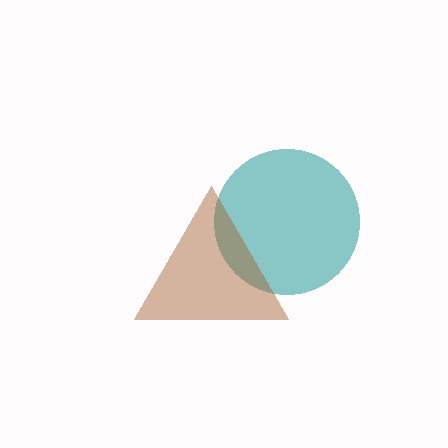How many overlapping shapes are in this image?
There are 2 overlapping shapes in the image.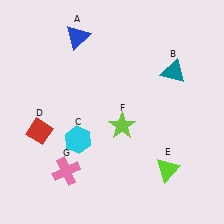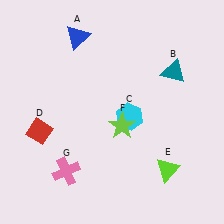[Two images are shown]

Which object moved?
The cyan hexagon (C) moved right.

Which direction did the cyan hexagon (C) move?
The cyan hexagon (C) moved right.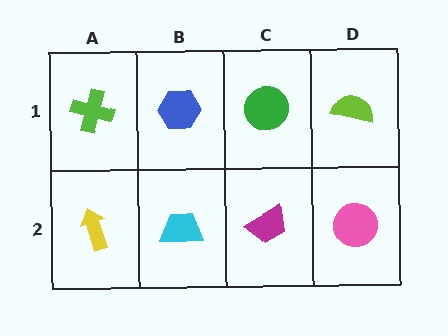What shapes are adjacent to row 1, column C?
A magenta trapezoid (row 2, column C), a blue hexagon (row 1, column B), a lime semicircle (row 1, column D).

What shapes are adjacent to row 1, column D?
A pink circle (row 2, column D), a green circle (row 1, column C).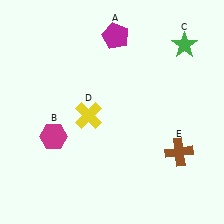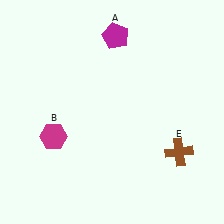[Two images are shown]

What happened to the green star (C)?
The green star (C) was removed in Image 2. It was in the top-right area of Image 1.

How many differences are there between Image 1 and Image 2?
There are 2 differences between the two images.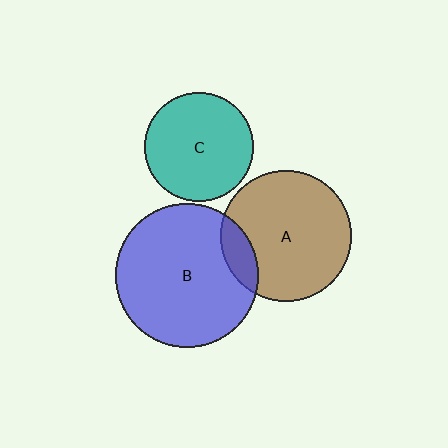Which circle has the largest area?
Circle B (blue).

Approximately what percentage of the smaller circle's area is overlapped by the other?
Approximately 15%.